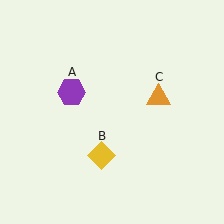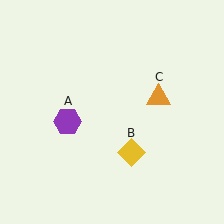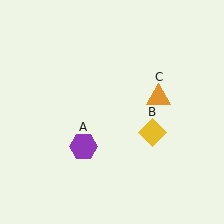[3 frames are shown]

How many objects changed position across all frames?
2 objects changed position: purple hexagon (object A), yellow diamond (object B).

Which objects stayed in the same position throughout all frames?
Orange triangle (object C) remained stationary.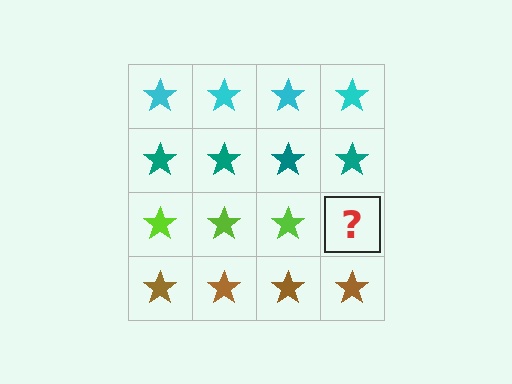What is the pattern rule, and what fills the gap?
The rule is that each row has a consistent color. The gap should be filled with a lime star.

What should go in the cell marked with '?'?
The missing cell should contain a lime star.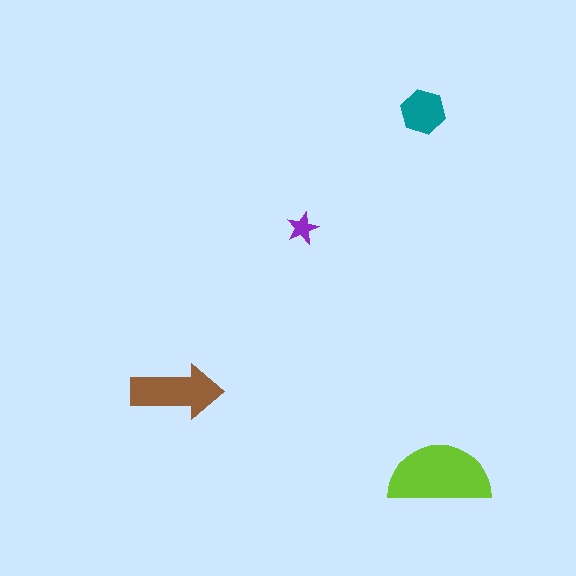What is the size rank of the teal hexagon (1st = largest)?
3rd.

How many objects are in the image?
There are 4 objects in the image.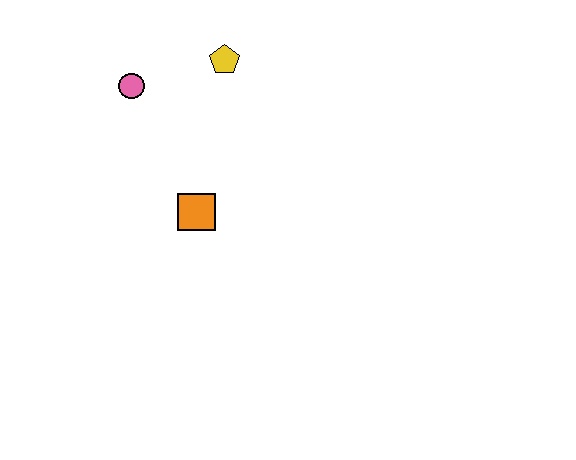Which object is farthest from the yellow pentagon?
The orange square is farthest from the yellow pentagon.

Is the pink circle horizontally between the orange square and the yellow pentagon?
No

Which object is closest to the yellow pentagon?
The pink circle is closest to the yellow pentagon.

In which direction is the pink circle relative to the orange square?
The pink circle is above the orange square.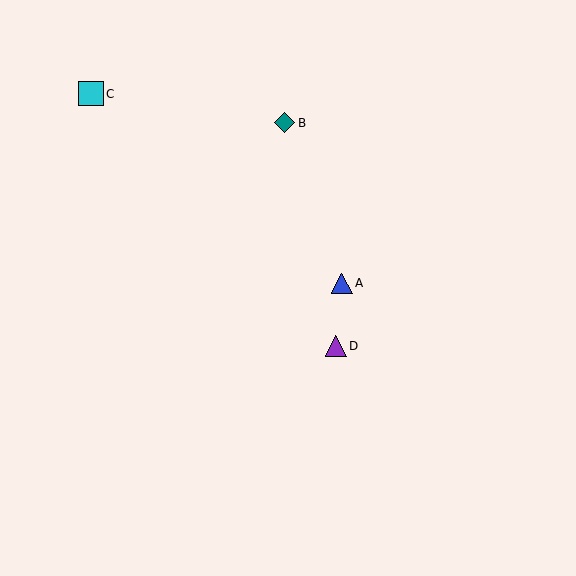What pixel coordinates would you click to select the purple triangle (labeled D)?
Click at (336, 346) to select the purple triangle D.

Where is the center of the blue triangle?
The center of the blue triangle is at (342, 283).